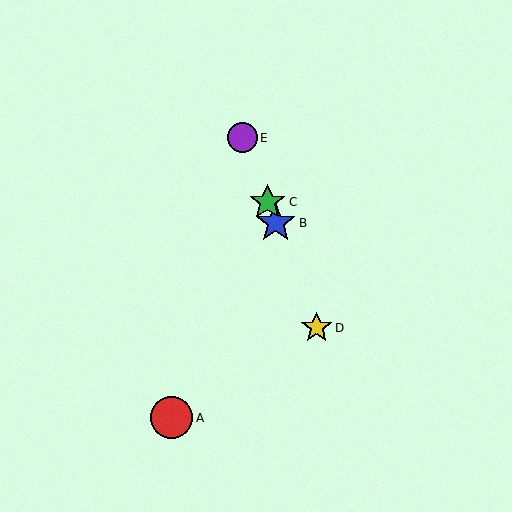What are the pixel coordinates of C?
Object C is at (268, 202).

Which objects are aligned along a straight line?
Objects B, C, D, E are aligned along a straight line.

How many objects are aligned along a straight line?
4 objects (B, C, D, E) are aligned along a straight line.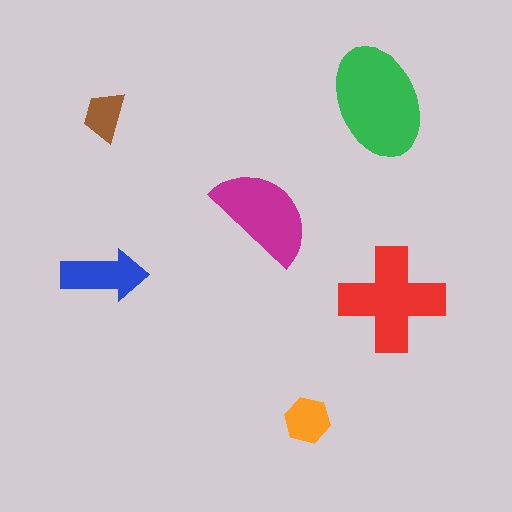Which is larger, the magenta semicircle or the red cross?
The red cross.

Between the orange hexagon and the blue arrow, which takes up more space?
The blue arrow.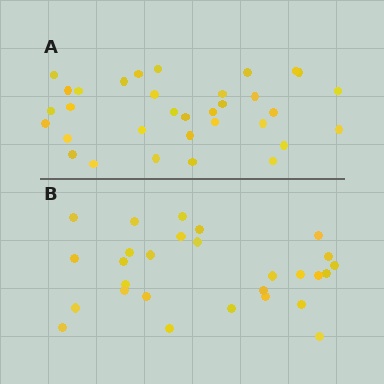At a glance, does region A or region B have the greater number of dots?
Region A (the top region) has more dots.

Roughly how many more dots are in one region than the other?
Region A has about 5 more dots than region B.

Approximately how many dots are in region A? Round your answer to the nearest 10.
About 30 dots. (The exact count is 33, which rounds to 30.)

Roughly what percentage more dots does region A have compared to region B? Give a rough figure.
About 20% more.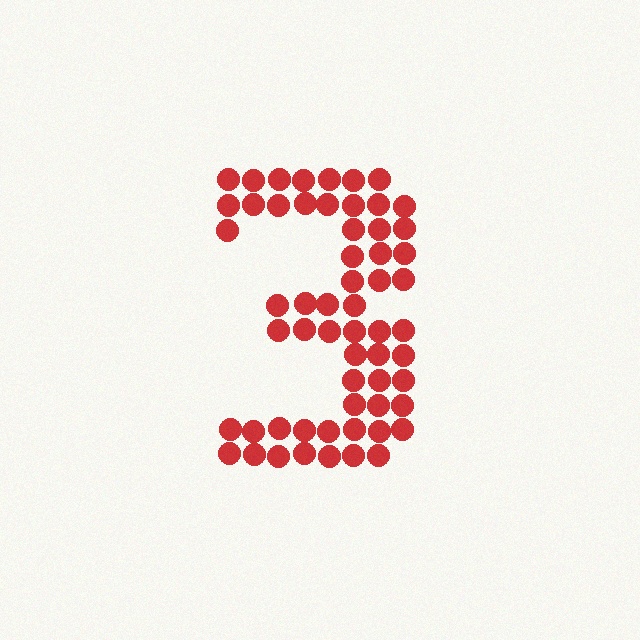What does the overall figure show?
The overall figure shows the digit 3.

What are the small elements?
The small elements are circles.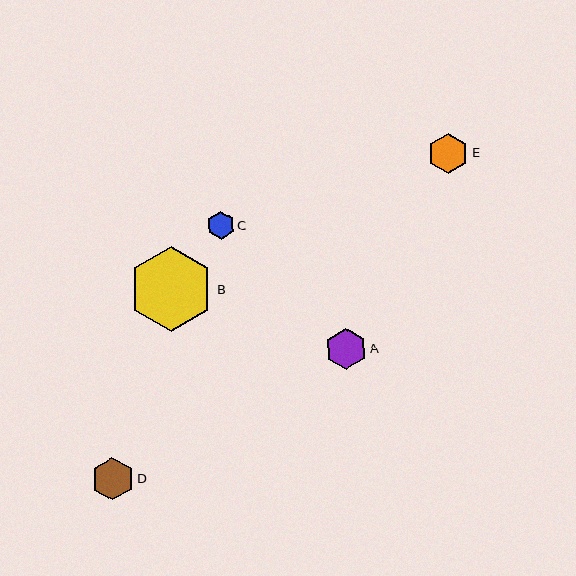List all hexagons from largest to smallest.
From largest to smallest: B, D, A, E, C.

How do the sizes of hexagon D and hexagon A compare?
Hexagon D and hexagon A are approximately the same size.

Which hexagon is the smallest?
Hexagon C is the smallest with a size of approximately 28 pixels.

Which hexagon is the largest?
Hexagon B is the largest with a size of approximately 85 pixels.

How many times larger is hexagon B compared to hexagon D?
Hexagon B is approximately 2.0 times the size of hexagon D.